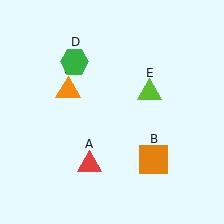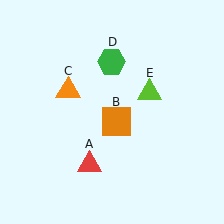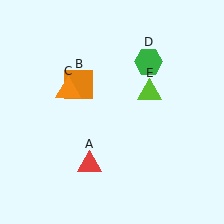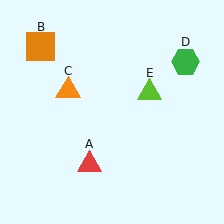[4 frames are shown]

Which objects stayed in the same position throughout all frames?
Red triangle (object A) and orange triangle (object C) and lime triangle (object E) remained stationary.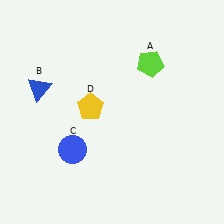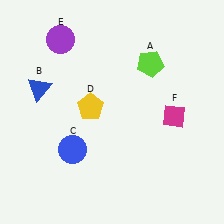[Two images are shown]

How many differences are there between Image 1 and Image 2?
There are 2 differences between the two images.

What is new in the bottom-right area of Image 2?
A magenta diamond (F) was added in the bottom-right area of Image 2.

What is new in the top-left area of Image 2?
A purple circle (E) was added in the top-left area of Image 2.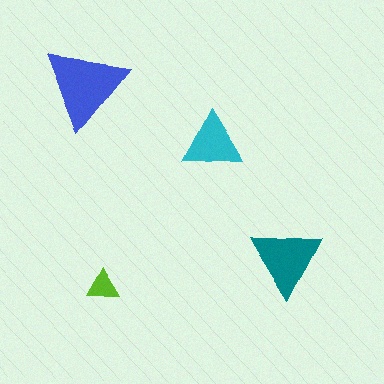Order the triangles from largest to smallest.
the blue one, the teal one, the cyan one, the lime one.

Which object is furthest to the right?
The teal triangle is rightmost.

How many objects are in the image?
There are 4 objects in the image.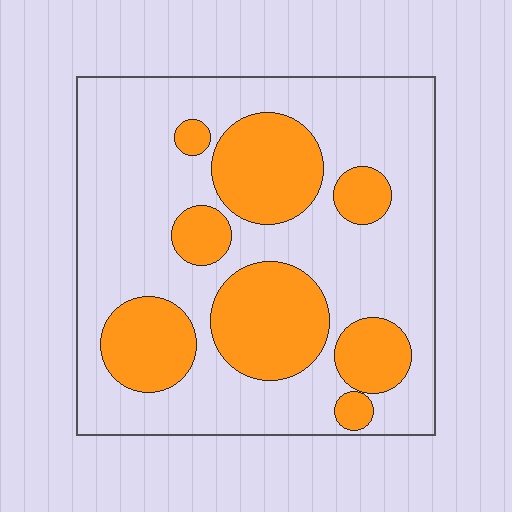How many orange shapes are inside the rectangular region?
8.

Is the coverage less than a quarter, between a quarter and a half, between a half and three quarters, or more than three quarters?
Between a quarter and a half.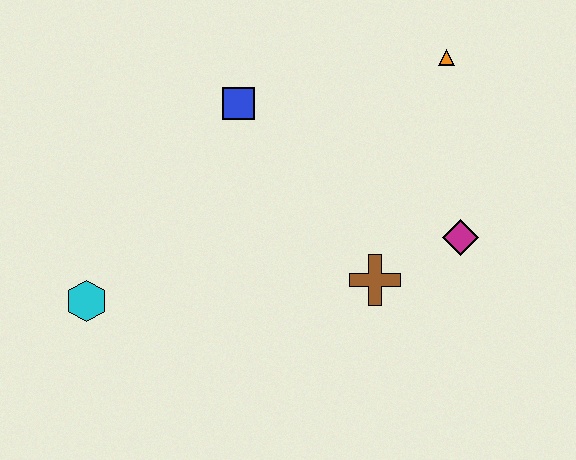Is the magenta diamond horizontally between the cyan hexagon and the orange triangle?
No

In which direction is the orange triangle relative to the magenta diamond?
The orange triangle is above the magenta diamond.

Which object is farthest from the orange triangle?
The cyan hexagon is farthest from the orange triangle.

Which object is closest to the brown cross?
The magenta diamond is closest to the brown cross.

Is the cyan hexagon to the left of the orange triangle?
Yes